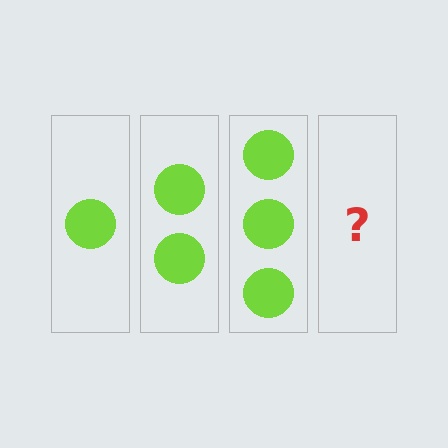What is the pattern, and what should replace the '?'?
The pattern is that each step adds one more circle. The '?' should be 4 circles.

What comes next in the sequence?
The next element should be 4 circles.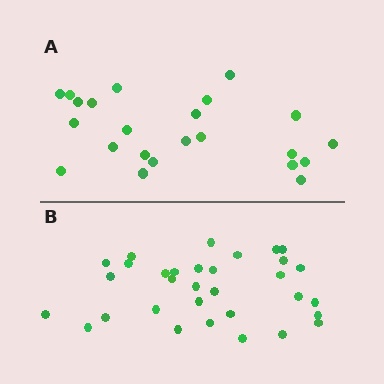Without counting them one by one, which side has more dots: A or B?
Region B (the bottom region) has more dots.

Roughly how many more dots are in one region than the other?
Region B has roughly 8 or so more dots than region A.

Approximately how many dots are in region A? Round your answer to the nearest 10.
About 20 dots. (The exact count is 23, which rounds to 20.)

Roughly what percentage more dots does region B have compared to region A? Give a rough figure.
About 40% more.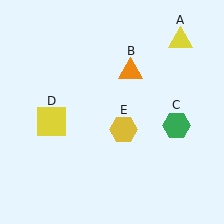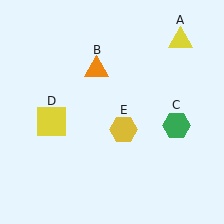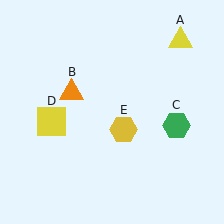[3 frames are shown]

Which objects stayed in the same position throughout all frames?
Yellow triangle (object A) and green hexagon (object C) and yellow square (object D) and yellow hexagon (object E) remained stationary.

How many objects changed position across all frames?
1 object changed position: orange triangle (object B).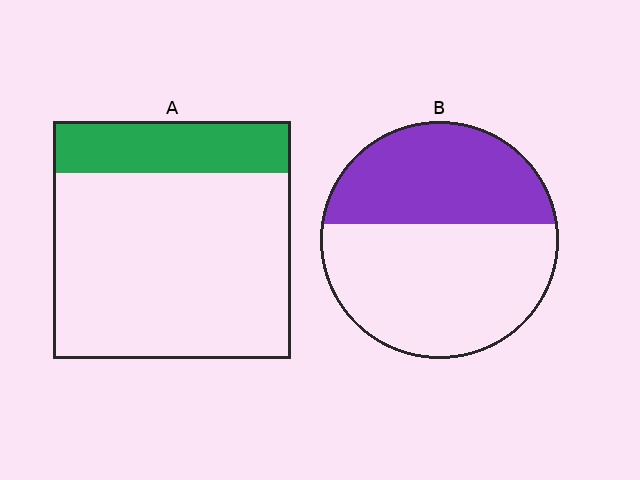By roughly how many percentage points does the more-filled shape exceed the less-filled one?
By roughly 20 percentage points (B over A).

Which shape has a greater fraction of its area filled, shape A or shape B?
Shape B.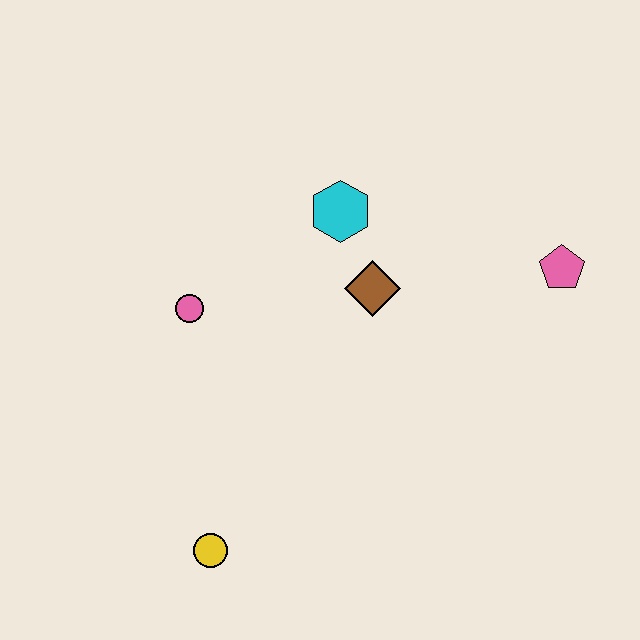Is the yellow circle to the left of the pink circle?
No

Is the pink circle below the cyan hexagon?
Yes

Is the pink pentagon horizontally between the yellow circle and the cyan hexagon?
No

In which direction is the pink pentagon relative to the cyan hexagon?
The pink pentagon is to the right of the cyan hexagon.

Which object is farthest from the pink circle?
The pink pentagon is farthest from the pink circle.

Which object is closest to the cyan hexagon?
The brown diamond is closest to the cyan hexagon.